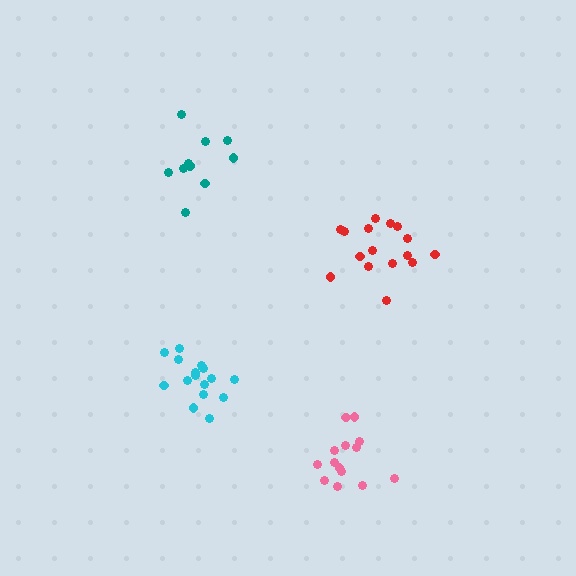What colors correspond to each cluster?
The clusters are colored: pink, cyan, red, teal.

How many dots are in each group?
Group 1: 14 dots, Group 2: 16 dots, Group 3: 16 dots, Group 4: 10 dots (56 total).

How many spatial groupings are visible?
There are 4 spatial groupings.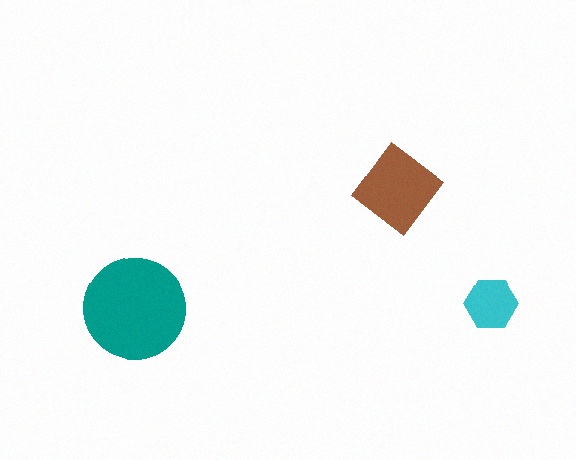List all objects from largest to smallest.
The teal circle, the brown diamond, the cyan hexagon.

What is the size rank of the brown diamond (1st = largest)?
2nd.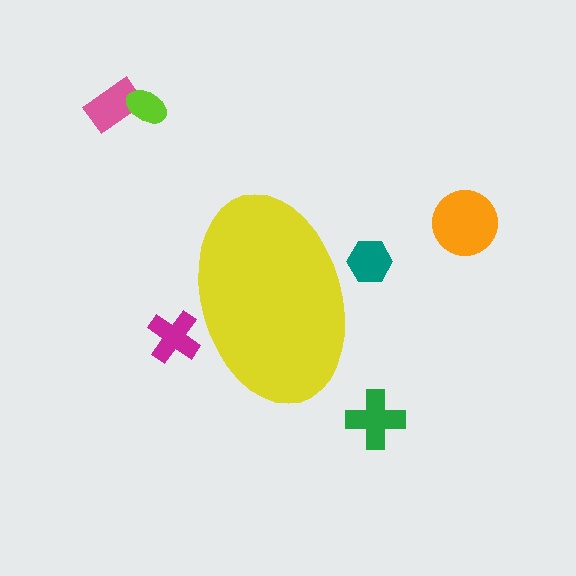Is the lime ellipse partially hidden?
No, the lime ellipse is fully visible.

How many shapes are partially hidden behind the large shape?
2 shapes are partially hidden.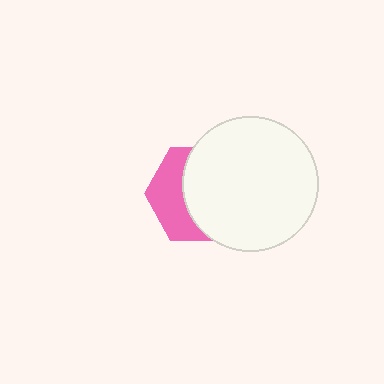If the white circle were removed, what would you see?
You would see the complete pink hexagon.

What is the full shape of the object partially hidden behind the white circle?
The partially hidden object is a pink hexagon.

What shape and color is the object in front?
The object in front is a white circle.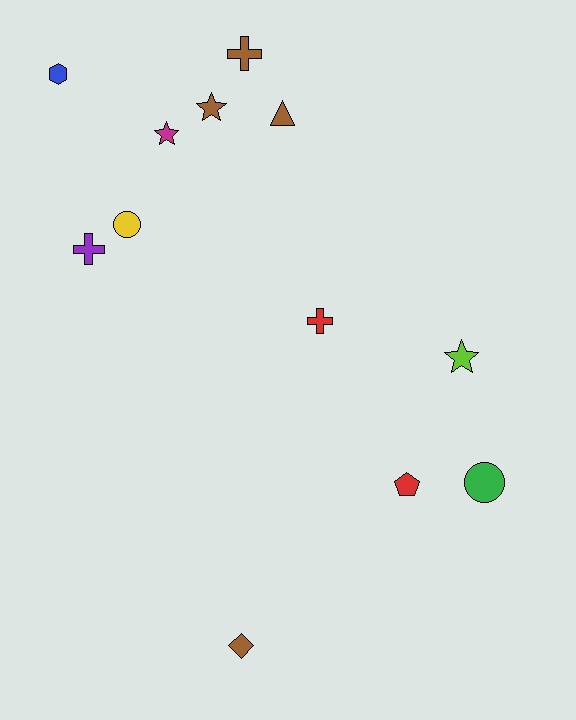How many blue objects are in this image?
There is 1 blue object.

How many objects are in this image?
There are 12 objects.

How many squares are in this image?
There are no squares.